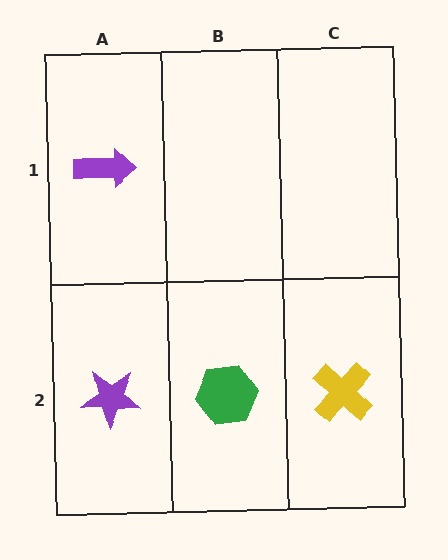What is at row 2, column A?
A purple star.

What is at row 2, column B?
A green hexagon.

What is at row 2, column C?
A yellow cross.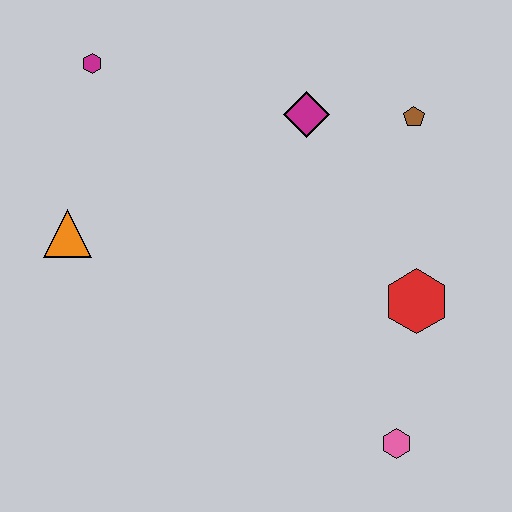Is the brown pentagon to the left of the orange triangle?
No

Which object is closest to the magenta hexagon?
The orange triangle is closest to the magenta hexagon.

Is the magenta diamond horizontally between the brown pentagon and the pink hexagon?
No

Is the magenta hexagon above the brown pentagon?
Yes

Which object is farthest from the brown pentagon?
The orange triangle is farthest from the brown pentagon.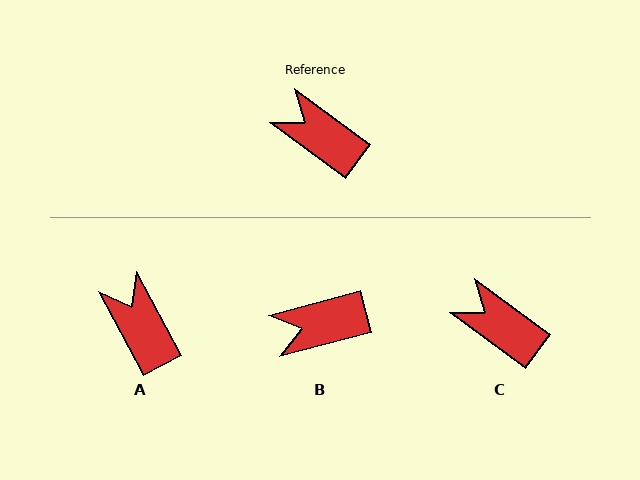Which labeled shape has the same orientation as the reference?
C.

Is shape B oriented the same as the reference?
No, it is off by about 51 degrees.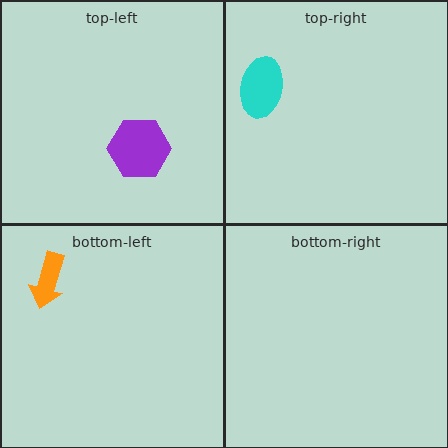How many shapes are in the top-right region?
1.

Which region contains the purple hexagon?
The top-left region.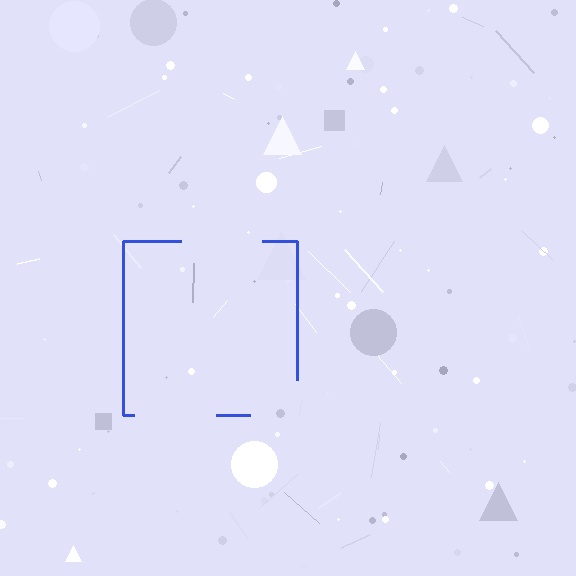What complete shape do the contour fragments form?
The contour fragments form a square.